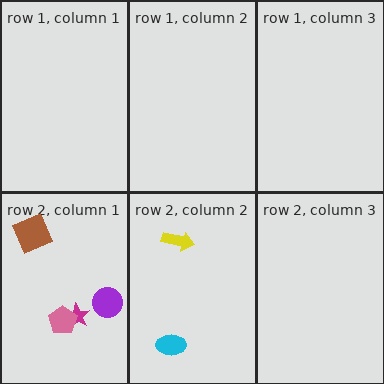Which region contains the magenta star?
The row 2, column 1 region.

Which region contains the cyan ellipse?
The row 2, column 2 region.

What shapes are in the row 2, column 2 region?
The yellow arrow, the cyan ellipse.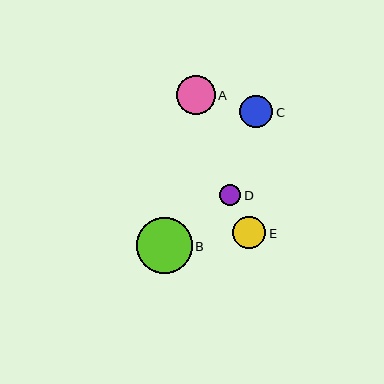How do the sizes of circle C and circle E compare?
Circle C and circle E are approximately the same size.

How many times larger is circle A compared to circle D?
Circle A is approximately 1.8 times the size of circle D.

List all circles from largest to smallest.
From largest to smallest: B, A, C, E, D.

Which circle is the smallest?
Circle D is the smallest with a size of approximately 21 pixels.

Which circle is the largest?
Circle B is the largest with a size of approximately 56 pixels.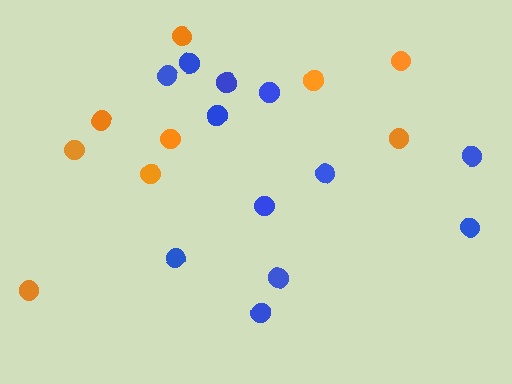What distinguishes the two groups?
There are 2 groups: one group of blue circles (12) and one group of orange circles (9).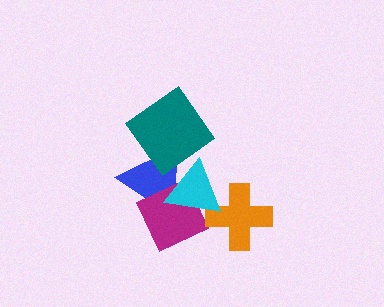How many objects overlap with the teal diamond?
2 objects overlap with the teal diamond.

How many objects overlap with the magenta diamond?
2 objects overlap with the magenta diamond.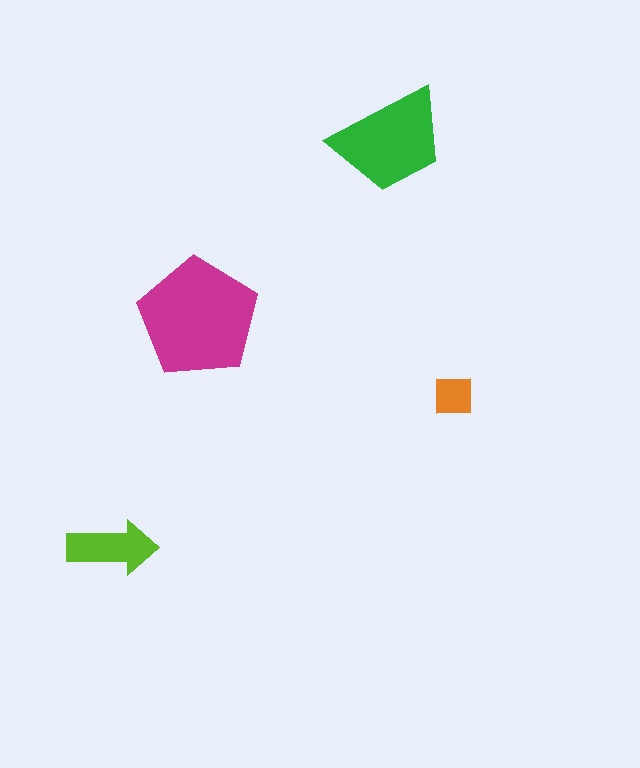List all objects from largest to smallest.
The magenta pentagon, the green trapezoid, the lime arrow, the orange square.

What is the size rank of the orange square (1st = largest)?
4th.